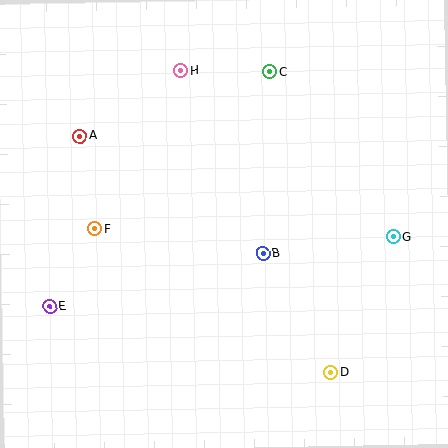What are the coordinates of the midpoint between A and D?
The midpoint between A and D is at (205, 254).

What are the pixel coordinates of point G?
Point G is at (394, 237).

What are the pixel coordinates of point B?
Point B is at (263, 254).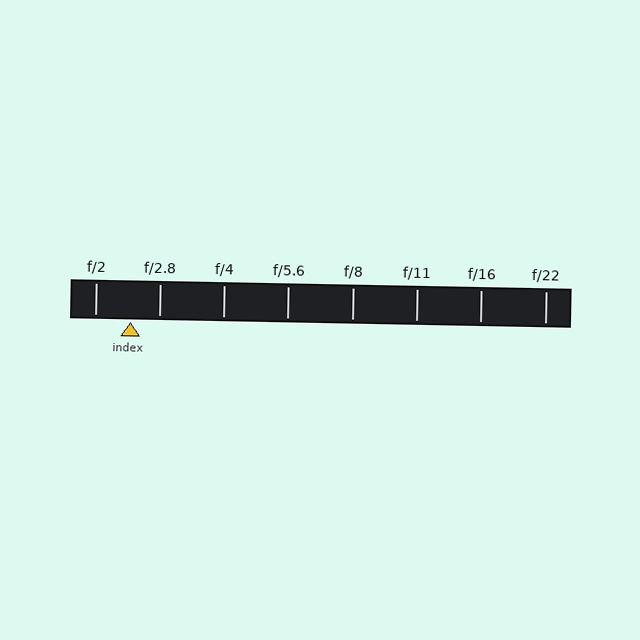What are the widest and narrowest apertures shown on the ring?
The widest aperture shown is f/2 and the narrowest is f/22.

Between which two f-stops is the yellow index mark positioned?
The index mark is between f/2 and f/2.8.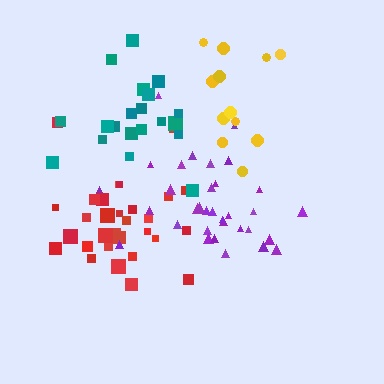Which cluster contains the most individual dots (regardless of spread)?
Purple (33).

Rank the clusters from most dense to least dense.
purple, red, yellow, teal.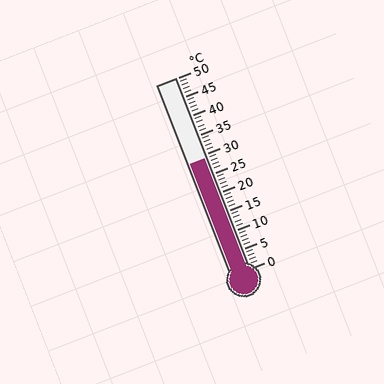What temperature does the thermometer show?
The thermometer shows approximately 29°C.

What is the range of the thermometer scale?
The thermometer scale ranges from 0°C to 50°C.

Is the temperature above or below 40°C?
The temperature is below 40°C.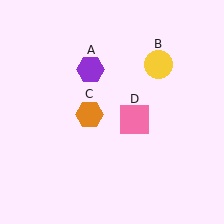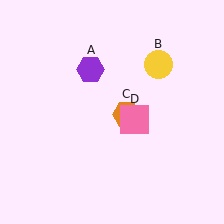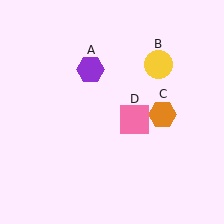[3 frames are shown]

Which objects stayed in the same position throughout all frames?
Purple hexagon (object A) and yellow circle (object B) and pink square (object D) remained stationary.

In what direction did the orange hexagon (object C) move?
The orange hexagon (object C) moved right.